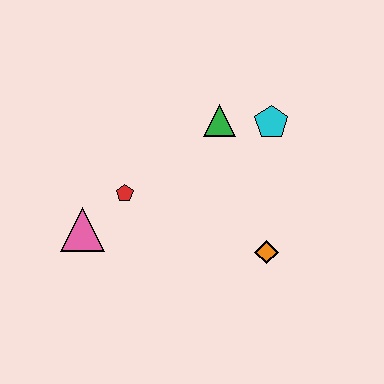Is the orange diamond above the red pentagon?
No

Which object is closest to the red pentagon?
The pink triangle is closest to the red pentagon.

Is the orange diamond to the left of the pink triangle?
No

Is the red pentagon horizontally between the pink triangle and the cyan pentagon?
Yes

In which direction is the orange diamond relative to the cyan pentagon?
The orange diamond is below the cyan pentagon.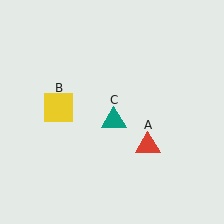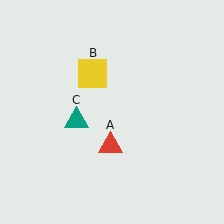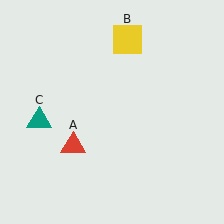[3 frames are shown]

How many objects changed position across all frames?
3 objects changed position: red triangle (object A), yellow square (object B), teal triangle (object C).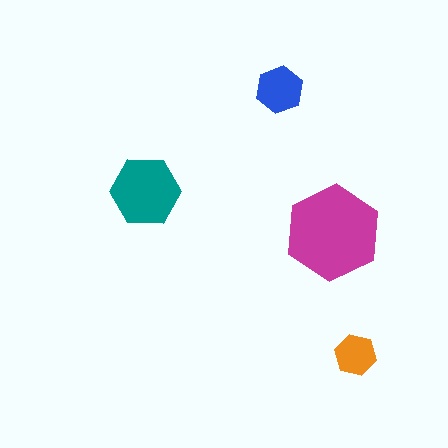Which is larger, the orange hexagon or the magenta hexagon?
The magenta one.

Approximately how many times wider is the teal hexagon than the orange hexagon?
About 1.5 times wider.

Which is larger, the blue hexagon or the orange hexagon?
The blue one.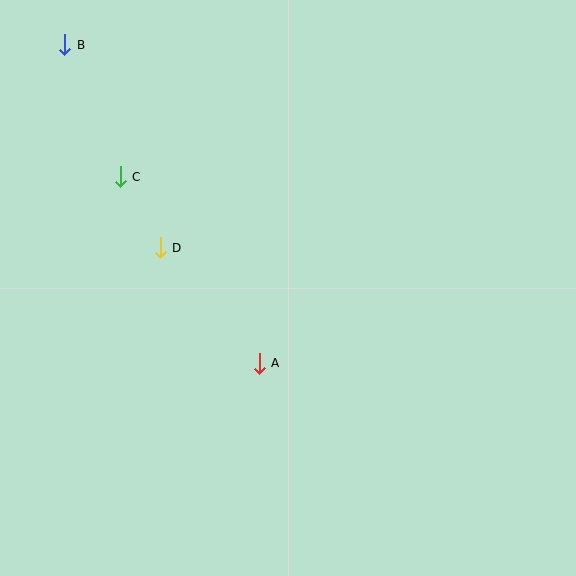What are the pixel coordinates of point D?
Point D is at (160, 248).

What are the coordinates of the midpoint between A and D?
The midpoint between A and D is at (210, 305).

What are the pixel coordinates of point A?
Point A is at (259, 363).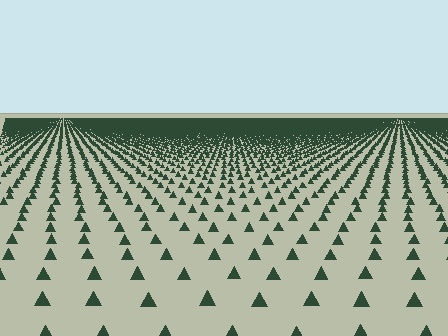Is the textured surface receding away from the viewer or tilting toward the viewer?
The surface is receding away from the viewer. Texture elements get smaller and denser toward the top.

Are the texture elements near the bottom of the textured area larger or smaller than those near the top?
Larger. Near the bottom, elements are closer to the viewer and appear at a bigger on-screen size.